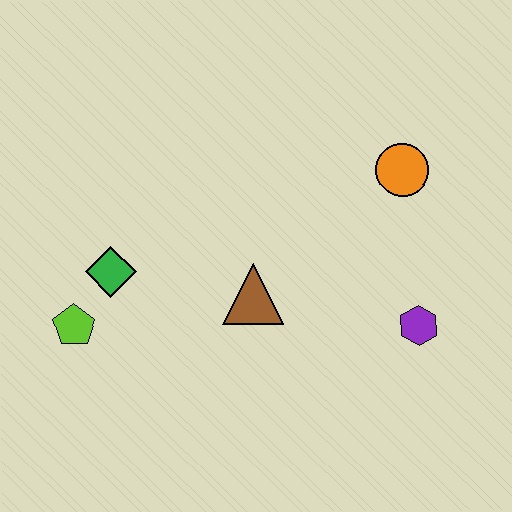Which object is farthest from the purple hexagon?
The lime pentagon is farthest from the purple hexagon.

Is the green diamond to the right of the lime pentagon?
Yes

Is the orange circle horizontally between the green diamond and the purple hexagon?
Yes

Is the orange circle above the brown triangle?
Yes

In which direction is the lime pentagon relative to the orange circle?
The lime pentagon is to the left of the orange circle.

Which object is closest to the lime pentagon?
The green diamond is closest to the lime pentagon.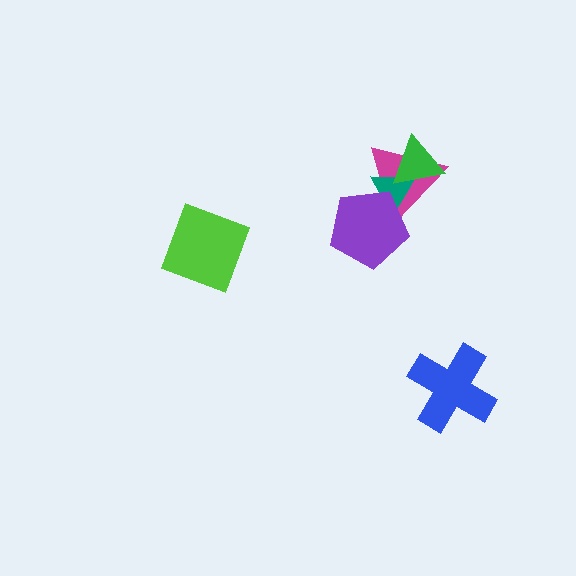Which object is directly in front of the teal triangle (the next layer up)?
The purple pentagon is directly in front of the teal triangle.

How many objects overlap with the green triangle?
2 objects overlap with the green triangle.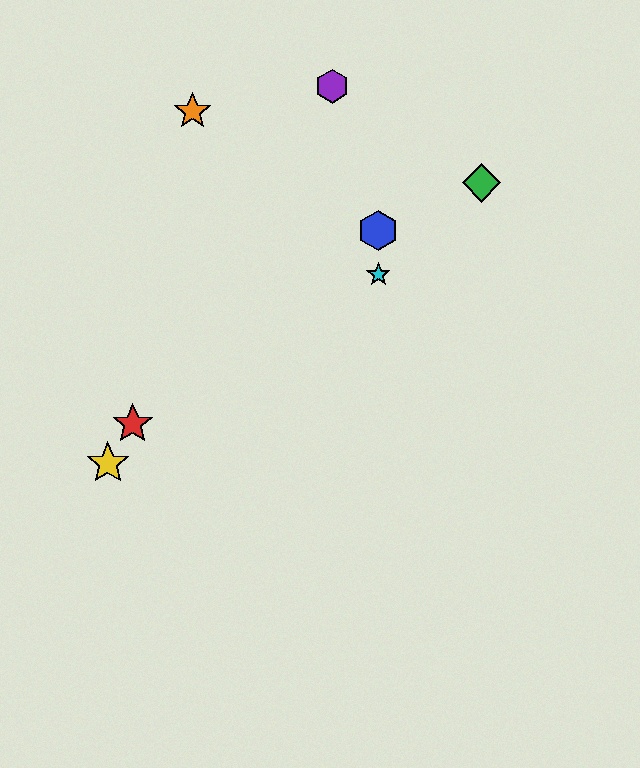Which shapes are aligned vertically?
The blue hexagon, the cyan star are aligned vertically.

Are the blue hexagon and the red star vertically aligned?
No, the blue hexagon is at x≈378 and the red star is at x≈133.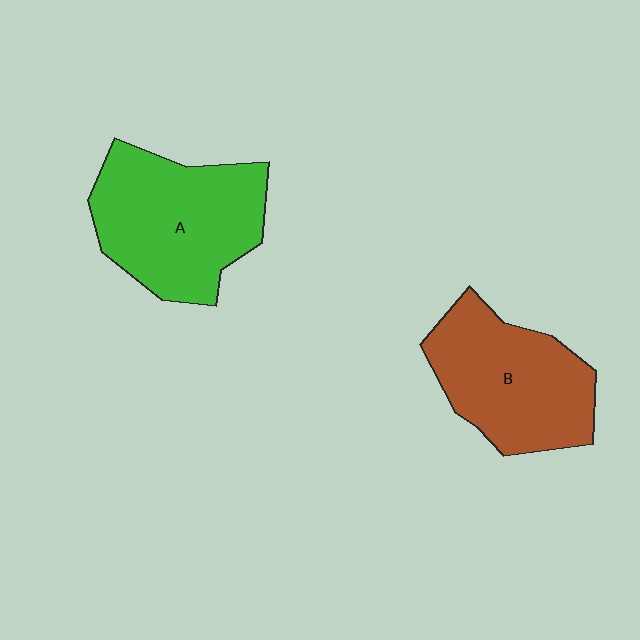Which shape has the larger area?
Shape A (green).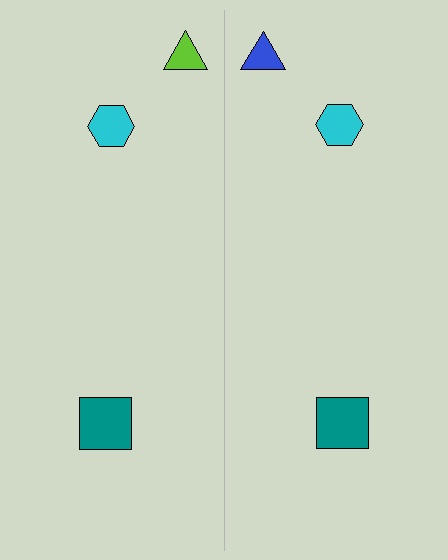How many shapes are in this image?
There are 6 shapes in this image.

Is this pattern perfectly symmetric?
No, the pattern is not perfectly symmetric. The blue triangle on the right side breaks the symmetry — its mirror counterpart is lime.